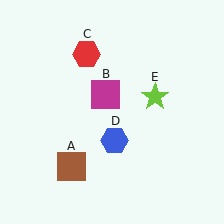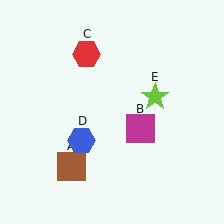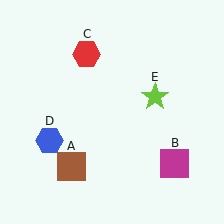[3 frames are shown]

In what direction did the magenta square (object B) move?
The magenta square (object B) moved down and to the right.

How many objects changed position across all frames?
2 objects changed position: magenta square (object B), blue hexagon (object D).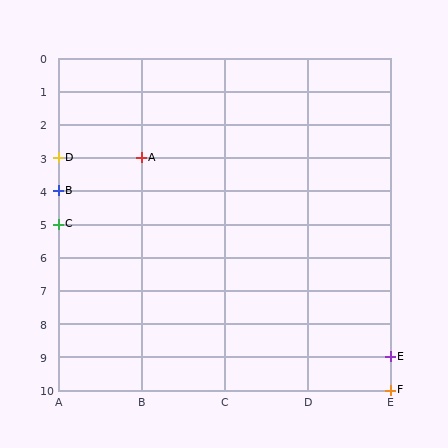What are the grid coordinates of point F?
Point F is at grid coordinates (E, 10).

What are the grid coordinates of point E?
Point E is at grid coordinates (E, 9).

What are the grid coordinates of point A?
Point A is at grid coordinates (B, 3).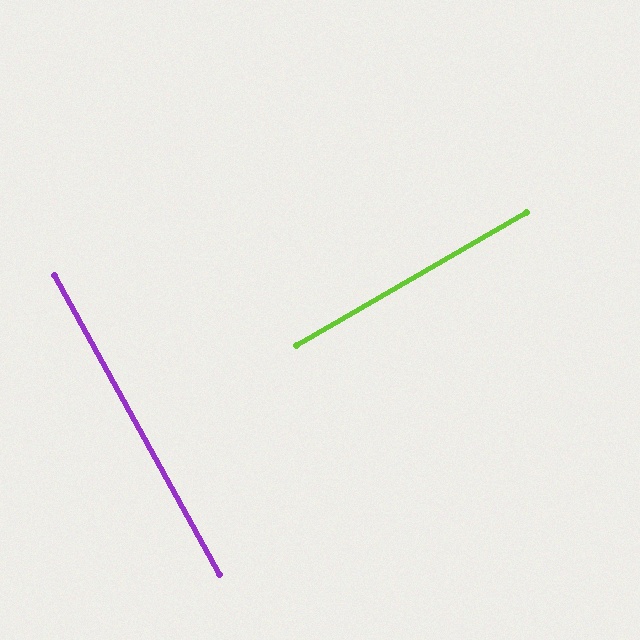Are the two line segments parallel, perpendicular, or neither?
Perpendicular — they meet at approximately 89°.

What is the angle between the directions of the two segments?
Approximately 89 degrees.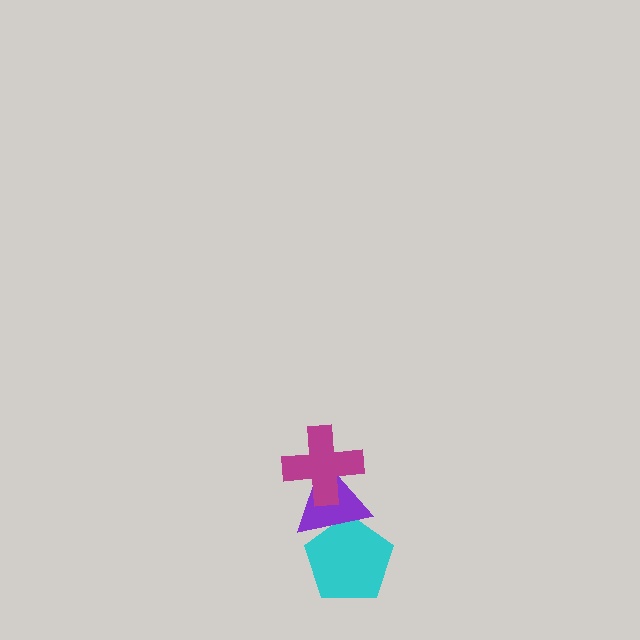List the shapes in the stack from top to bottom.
From top to bottom: the magenta cross, the purple triangle, the cyan pentagon.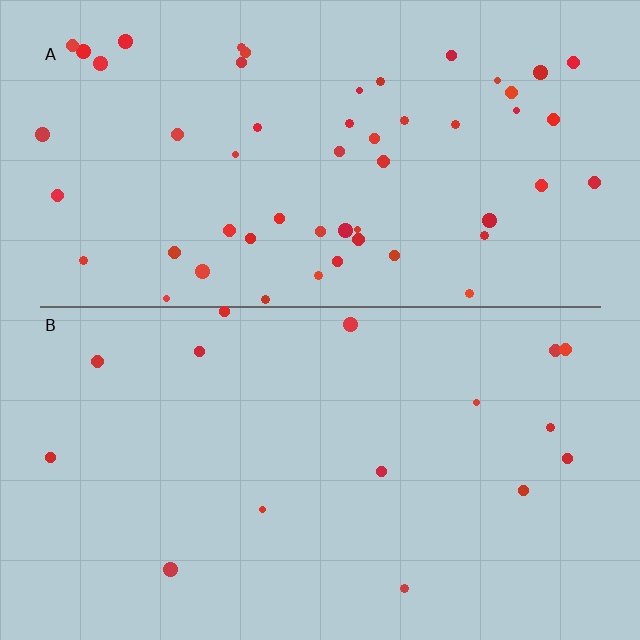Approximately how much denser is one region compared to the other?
Approximately 3.5× — region A over region B.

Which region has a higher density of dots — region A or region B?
A (the top).